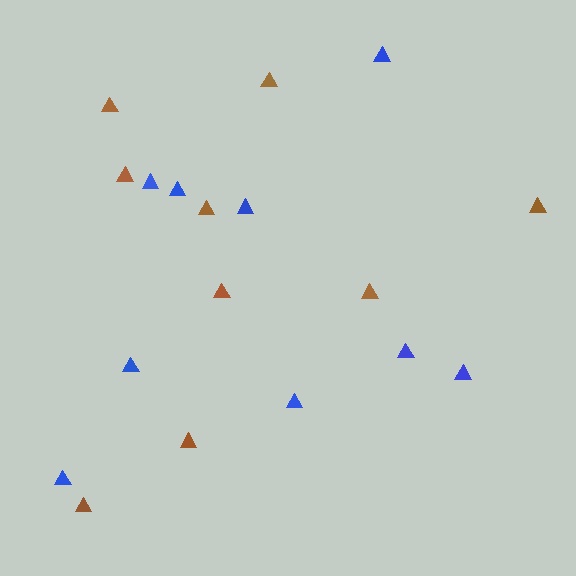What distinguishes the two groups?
There are 2 groups: one group of brown triangles (9) and one group of blue triangles (9).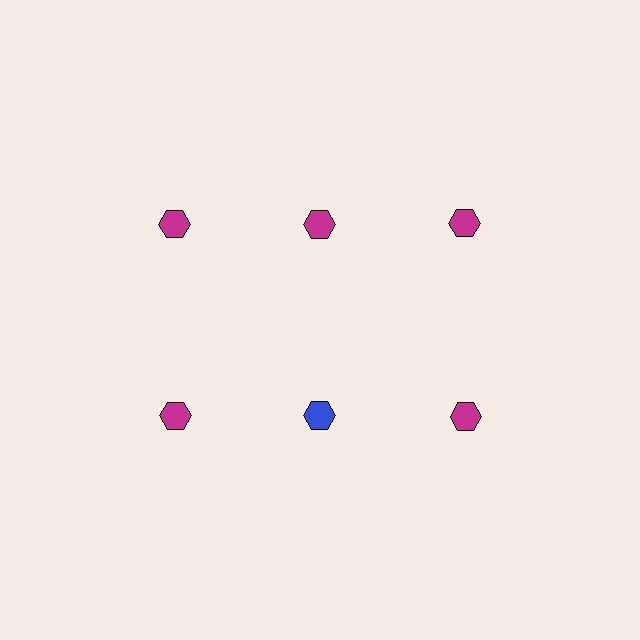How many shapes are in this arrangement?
There are 6 shapes arranged in a grid pattern.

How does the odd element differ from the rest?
It has a different color: blue instead of magenta.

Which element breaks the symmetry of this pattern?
The blue hexagon in the second row, second from left column breaks the symmetry. All other shapes are magenta hexagons.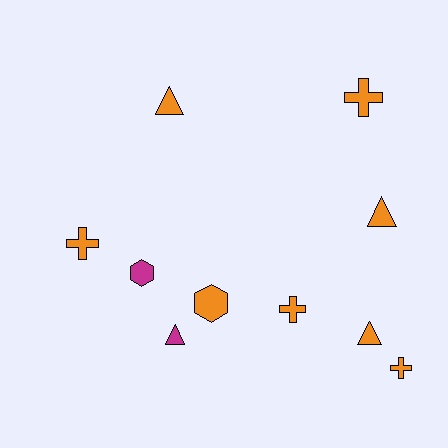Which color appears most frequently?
Orange, with 8 objects.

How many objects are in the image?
There are 10 objects.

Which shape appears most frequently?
Triangle, with 4 objects.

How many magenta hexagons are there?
There is 1 magenta hexagon.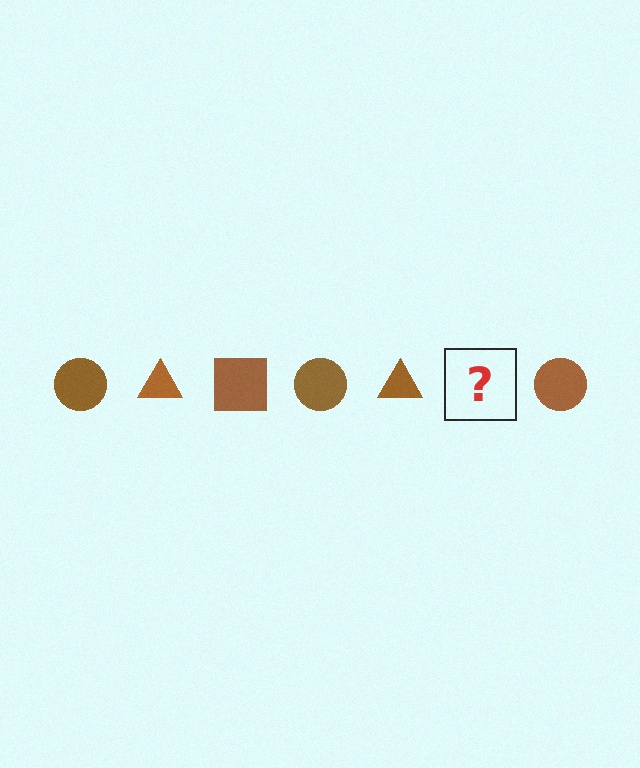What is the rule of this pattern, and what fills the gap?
The rule is that the pattern cycles through circle, triangle, square shapes in brown. The gap should be filled with a brown square.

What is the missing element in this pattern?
The missing element is a brown square.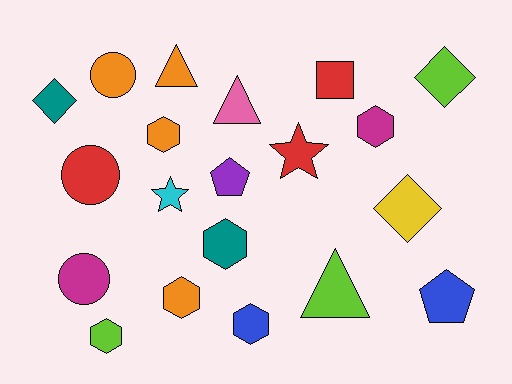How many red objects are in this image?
There are 3 red objects.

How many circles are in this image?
There are 3 circles.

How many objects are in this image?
There are 20 objects.